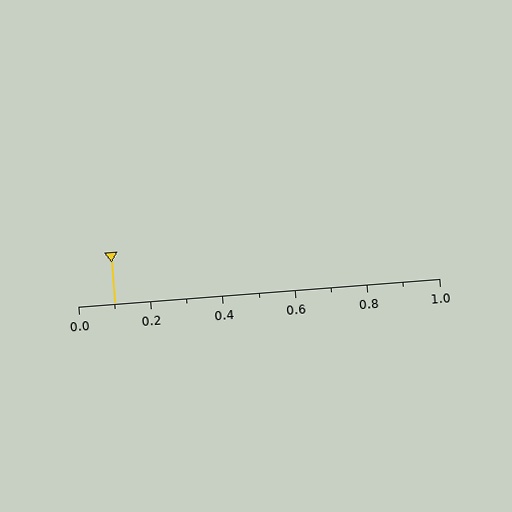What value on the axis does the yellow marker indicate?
The marker indicates approximately 0.1.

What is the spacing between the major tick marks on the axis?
The major ticks are spaced 0.2 apart.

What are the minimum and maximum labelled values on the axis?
The axis runs from 0.0 to 1.0.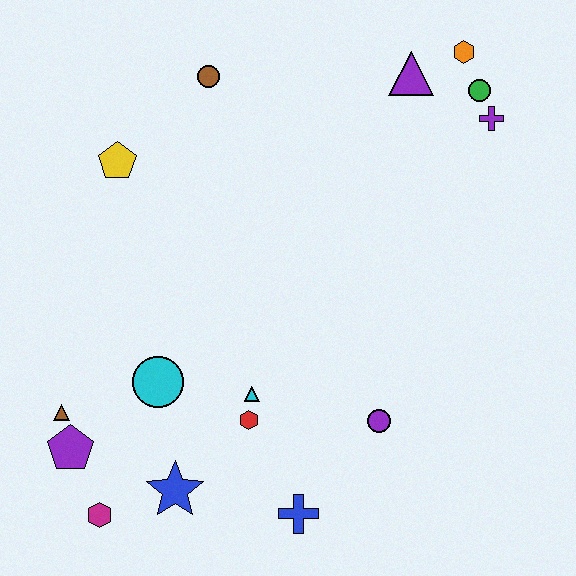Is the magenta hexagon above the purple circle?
No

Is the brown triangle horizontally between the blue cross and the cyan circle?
No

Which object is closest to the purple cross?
The green circle is closest to the purple cross.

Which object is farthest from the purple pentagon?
The orange hexagon is farthest from the purple pentagon.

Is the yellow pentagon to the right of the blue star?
No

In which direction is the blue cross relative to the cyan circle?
The blue cross is to the right of the cyan circle.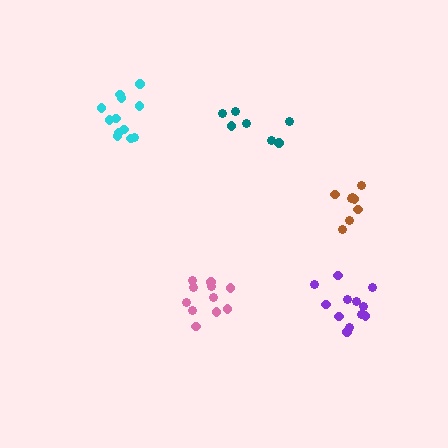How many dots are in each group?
Group 1: 8 dots, Group 2: 12 dots, Group 3: 7 dots, Group 4: 11 dots, Group 5: 12 dots (50 total).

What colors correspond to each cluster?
The clusters are colored: brown, cyan, teal, pink, purple.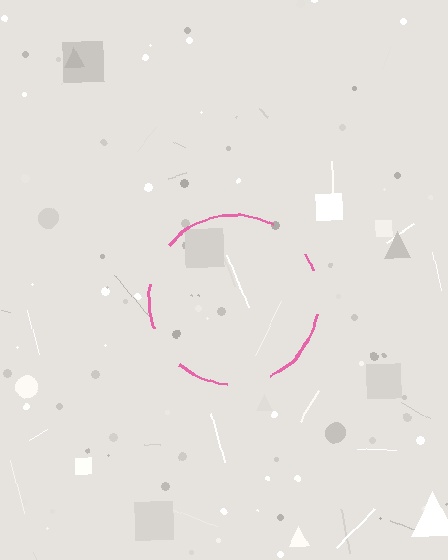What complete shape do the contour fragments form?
The contour fragments form a circle.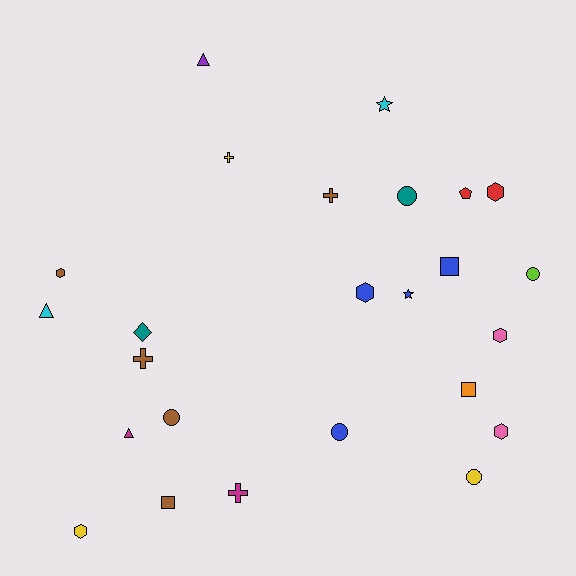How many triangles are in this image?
There are 3 triangles.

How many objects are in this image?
There are 25 objects.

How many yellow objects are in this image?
There are 3 yellow objects.